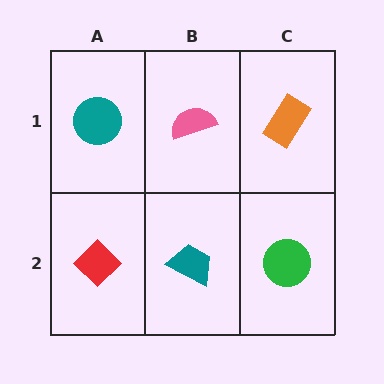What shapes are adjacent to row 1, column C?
A green circle (row 2, column C), a pink semicircle (row 1, column B).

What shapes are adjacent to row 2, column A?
A teal circle (row 1, column A), a teal trapezoid (row 2, column B).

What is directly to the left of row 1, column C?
A pink semicircle.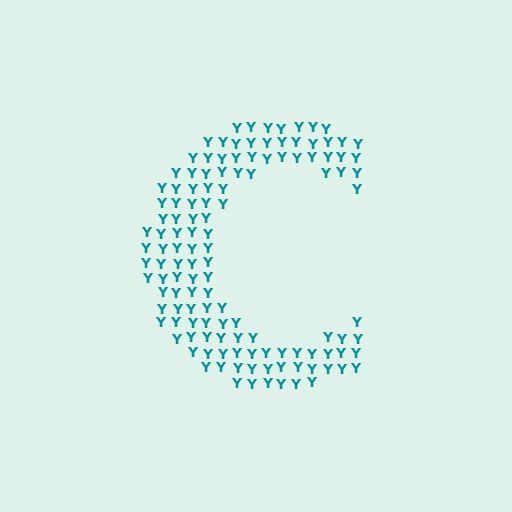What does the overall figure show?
The overall figure shows the letter C.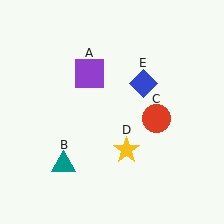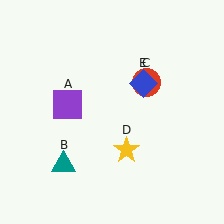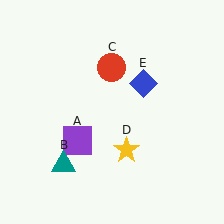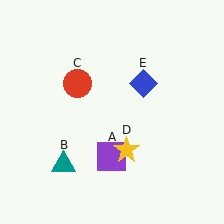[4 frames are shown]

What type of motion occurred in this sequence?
The purple square (object A), red circle (object C) rotated counterclockwise around the center of the scene.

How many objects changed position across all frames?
2 objects changed position: purple square (object A), red circle (object C).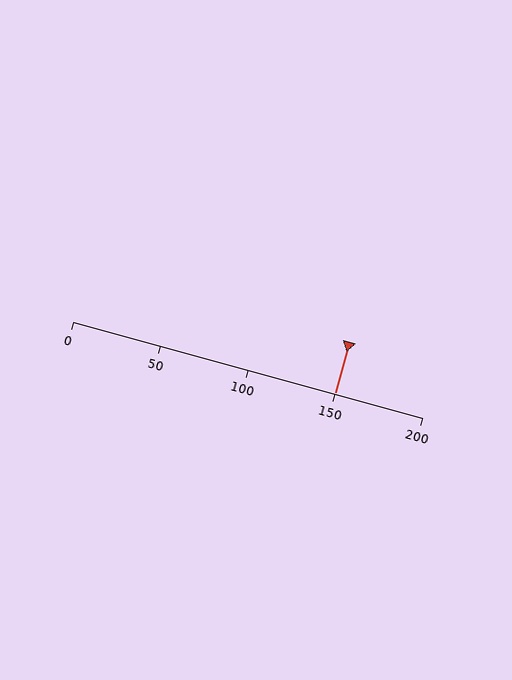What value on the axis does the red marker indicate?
The marker indicates approximately 150.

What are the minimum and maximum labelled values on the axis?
The axis runs from 0 to 200.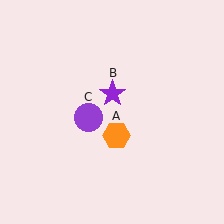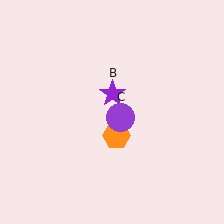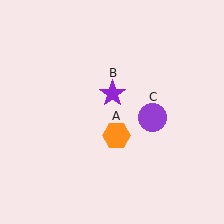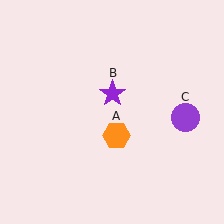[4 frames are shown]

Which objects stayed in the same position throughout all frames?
Orange hexagon (object A) and purple star (object B) remained stationary.